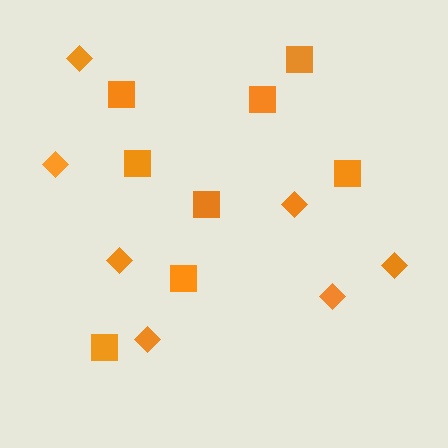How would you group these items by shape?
There are 2 groups: one group of squares (8) and one group of diamonds (7).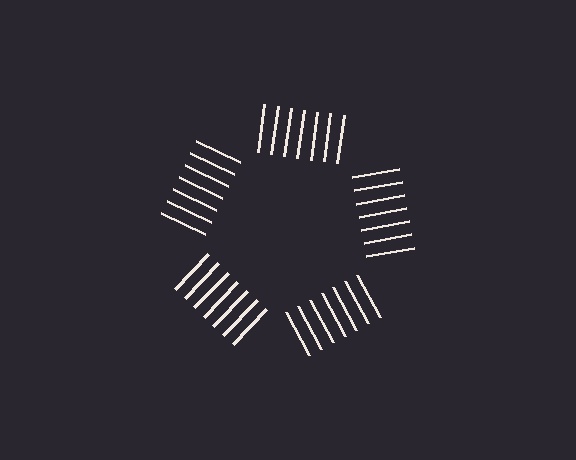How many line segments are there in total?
35 — 7 along each of the 5 edges.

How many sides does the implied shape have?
5 sides — the line-ends trace a pentagon.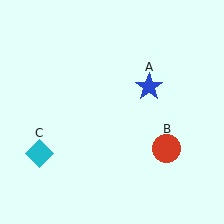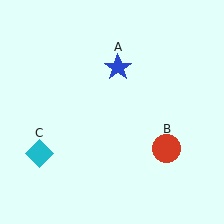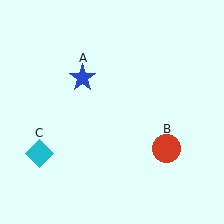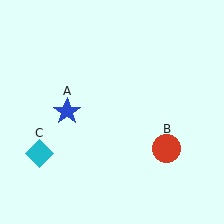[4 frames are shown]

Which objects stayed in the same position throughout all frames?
Red circle (object B) and cyan diamond (object C) remained stationary.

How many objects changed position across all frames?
1 object changed position: blue star (object A).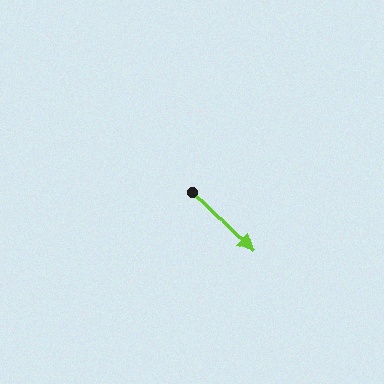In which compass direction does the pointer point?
Southeast.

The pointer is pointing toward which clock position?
Roughly 5 o'clock.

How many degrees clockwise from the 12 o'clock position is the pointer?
Approximately 136 degrees.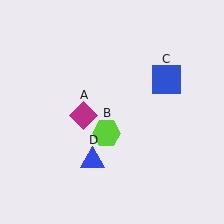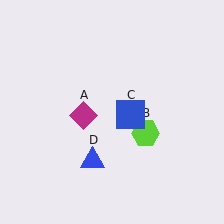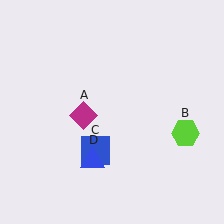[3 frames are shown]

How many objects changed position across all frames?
2 objects changed position: lime hexagon (object B), blue square (object C).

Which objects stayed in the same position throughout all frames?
Magenta diamond (object A) and blue triangle (object D) remained stationary.